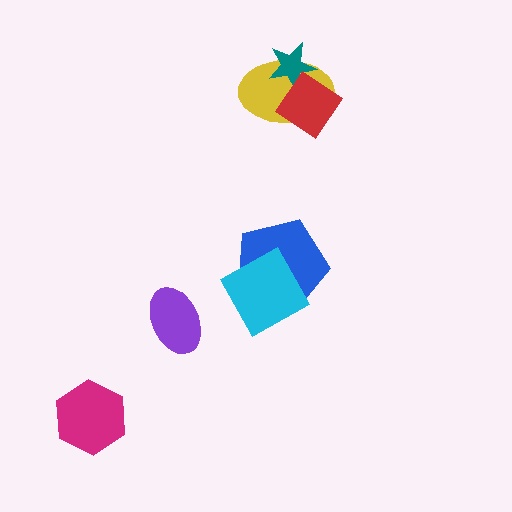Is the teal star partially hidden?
Yes, it is partially covered by another shape.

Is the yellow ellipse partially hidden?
Yes, it is partially covered by another shape.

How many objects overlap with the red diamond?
2 objects overlap with the red diamond.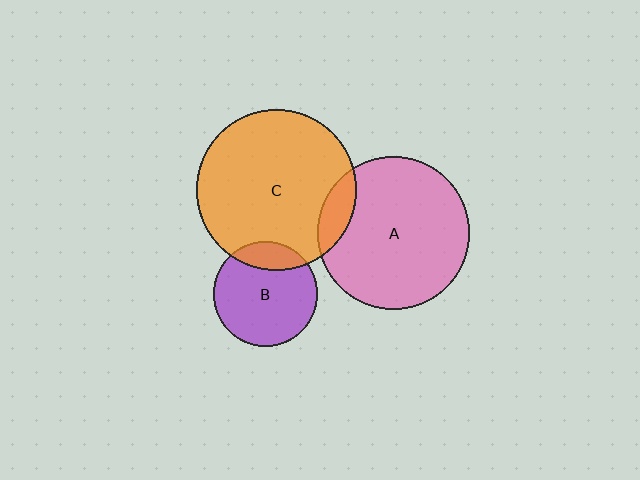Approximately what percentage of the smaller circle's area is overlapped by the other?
Approximately 10%.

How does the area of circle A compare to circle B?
Approximately 2.1 times.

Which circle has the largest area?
Circle C (orange).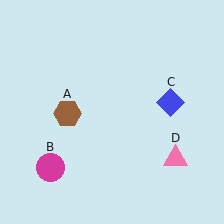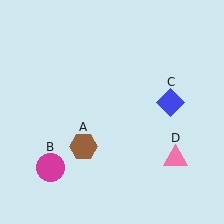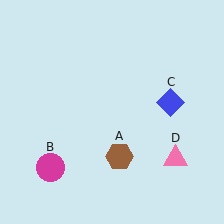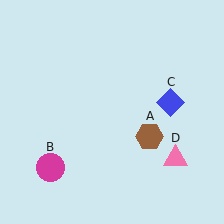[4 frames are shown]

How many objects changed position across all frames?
1 object changed position: brown hexagon (object A).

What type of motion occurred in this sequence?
The brown hexagon (object A) rotated counterclockwise around the center of the scene.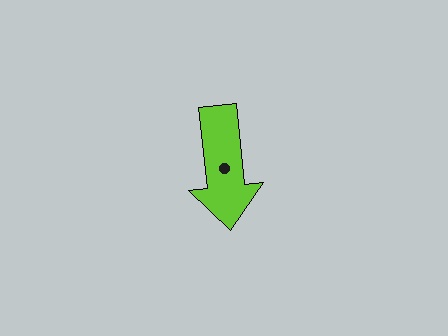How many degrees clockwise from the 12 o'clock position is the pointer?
Approximately 174 degrees.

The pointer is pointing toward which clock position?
Roughly 6 o'clock.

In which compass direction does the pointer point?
South.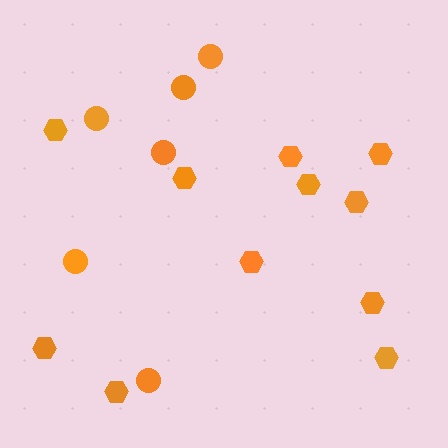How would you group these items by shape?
There are 2 groups: one group of circles (6) and one group of hexagons (11).